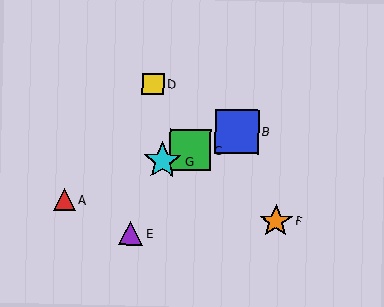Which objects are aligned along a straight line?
Objects A, B, C, G are aligned along a straight line.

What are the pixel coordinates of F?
Object F is at (276, 221).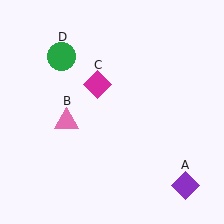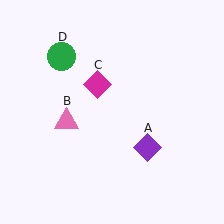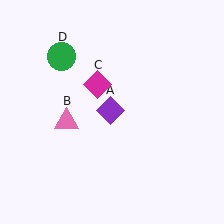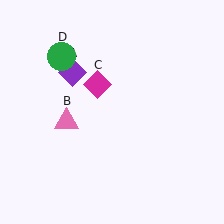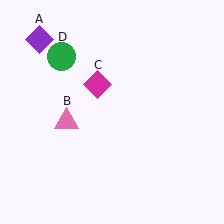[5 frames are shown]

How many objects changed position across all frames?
1 object changed position: purple diamond (object A).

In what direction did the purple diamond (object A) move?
The purple diamond (object A) moved up and to the left.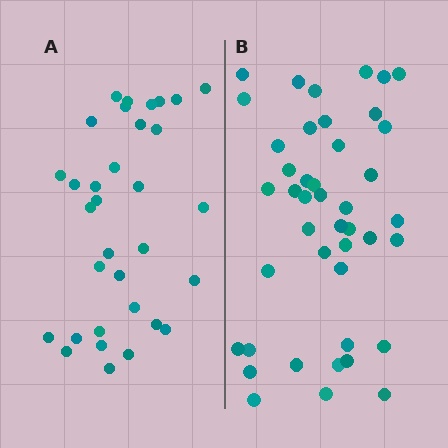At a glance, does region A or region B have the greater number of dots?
Region B (the right region) has more dots.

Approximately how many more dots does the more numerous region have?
Region B has roughly 10 or so more dots than region A.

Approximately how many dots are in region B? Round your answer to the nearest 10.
About 40 dots. (The exact count is 43, which rounds to 40.)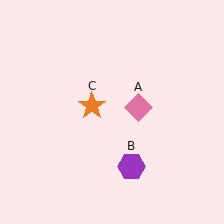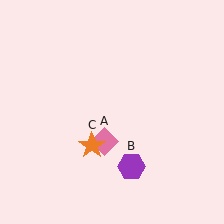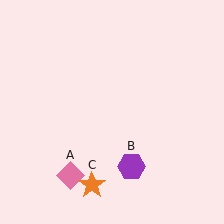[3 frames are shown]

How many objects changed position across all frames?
2 objects changed position: pink diamond (object A), orange star (object C).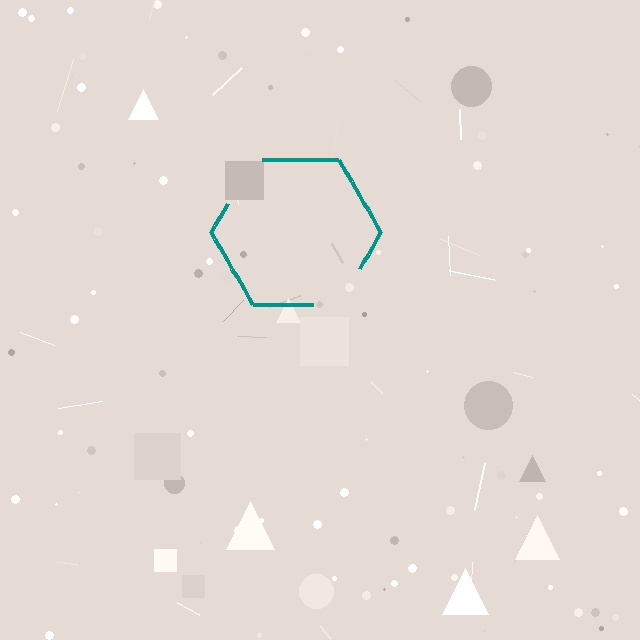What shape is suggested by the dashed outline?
The dashed outline suggests a hexagon.